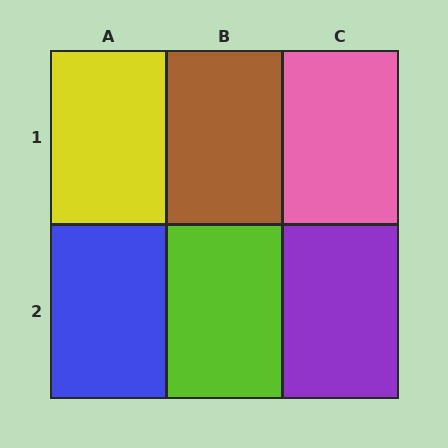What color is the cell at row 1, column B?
Brown.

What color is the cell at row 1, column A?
Yellow.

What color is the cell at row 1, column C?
Pink.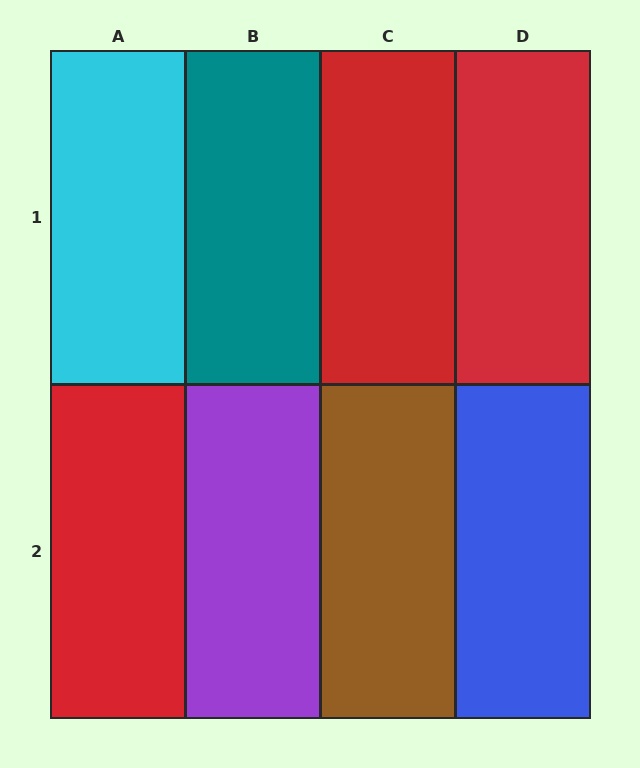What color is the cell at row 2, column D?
Blue.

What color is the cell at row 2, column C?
Brown.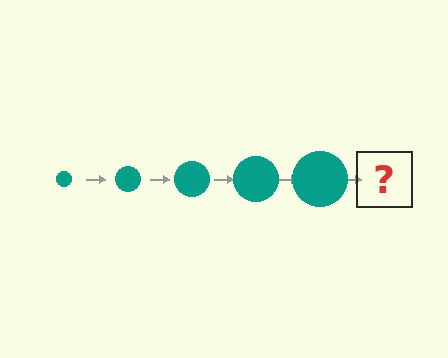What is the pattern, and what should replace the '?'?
The pattern is that the circle gets progressively larger each step. The '?' should be a teal circle, larger than the previous one.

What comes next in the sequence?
The next element should be a teal circle, larger than the previous one.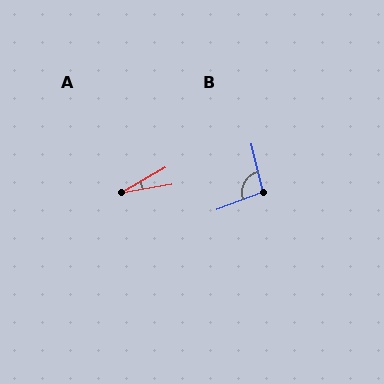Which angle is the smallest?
A, at approximately 21 degrees.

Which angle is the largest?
B, at approximately 98 degrees.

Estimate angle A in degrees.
Approximately 21 degrees.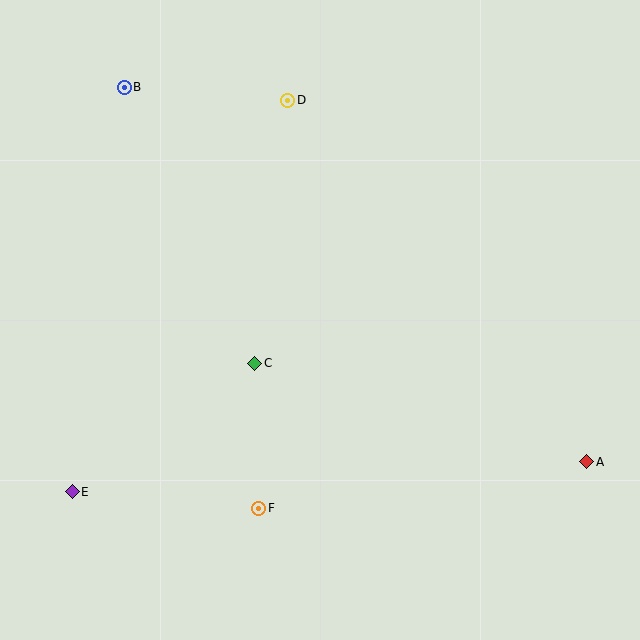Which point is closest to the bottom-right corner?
Point A is closest to the bottom-right corner.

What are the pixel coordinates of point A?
Point A is at (587, 462).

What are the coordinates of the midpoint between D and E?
The midpoint between D and E is at (180, 296).